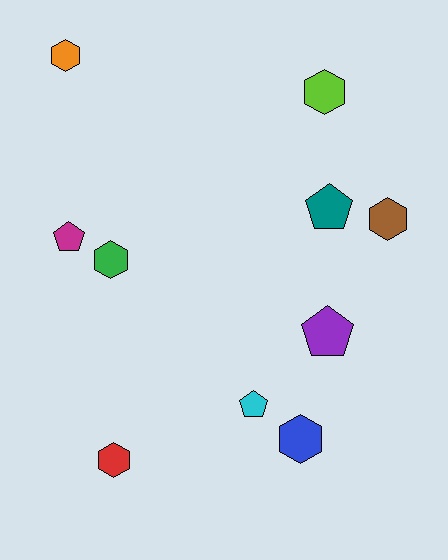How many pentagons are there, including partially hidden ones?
There are 4 pentagons.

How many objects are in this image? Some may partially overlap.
There are 10 objects.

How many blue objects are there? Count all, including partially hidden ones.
There is 1 blue object.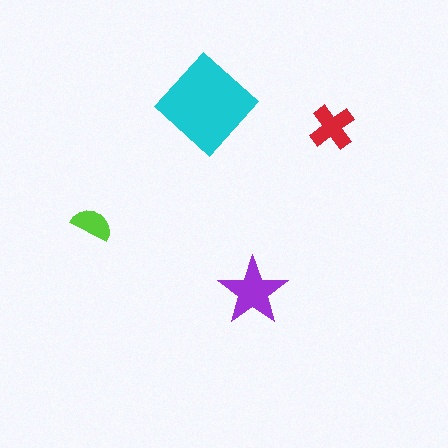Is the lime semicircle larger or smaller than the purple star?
Smaller.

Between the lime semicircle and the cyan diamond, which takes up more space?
The cyan diamond.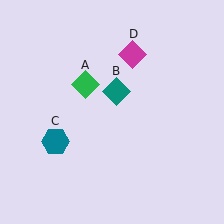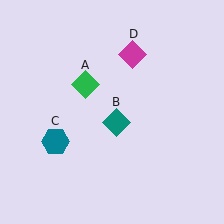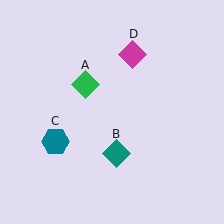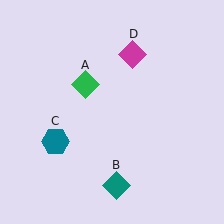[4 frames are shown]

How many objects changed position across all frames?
1 object changed position: teal diamond (object B).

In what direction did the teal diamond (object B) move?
The teal diamond (object B) moved down.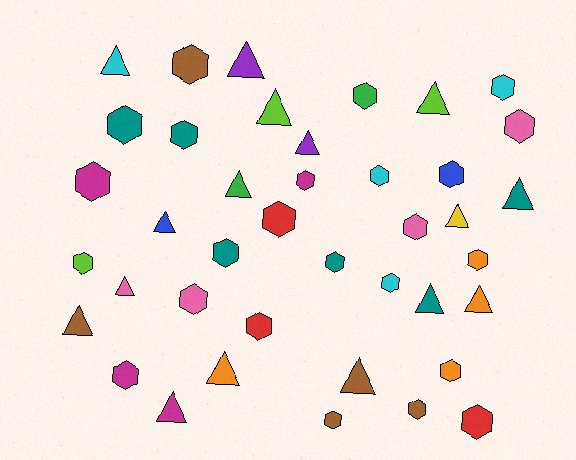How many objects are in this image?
There are 40 objects.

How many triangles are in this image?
There are 16 triangles.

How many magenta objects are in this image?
There are 4 magenta objects.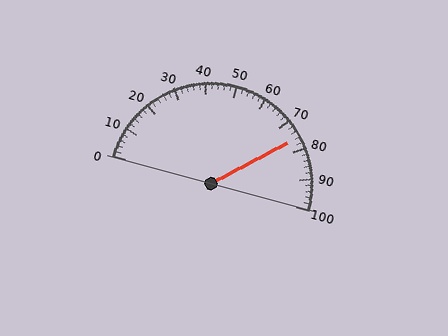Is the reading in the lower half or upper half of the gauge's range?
The reading is in the upper half of the range (0 to 100).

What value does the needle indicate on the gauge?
The needle indicates approximately 76.